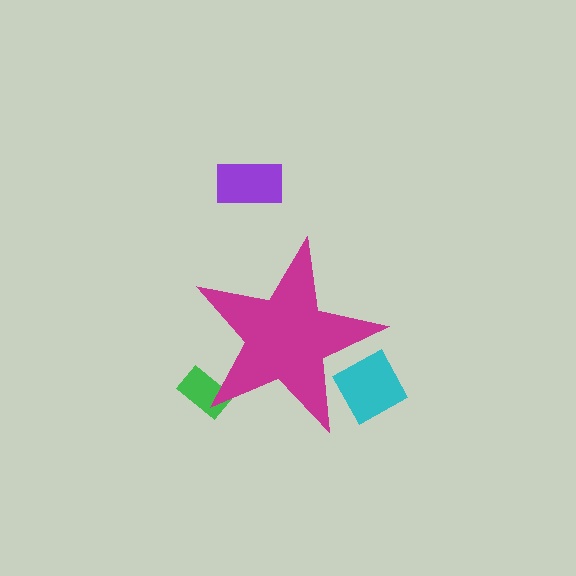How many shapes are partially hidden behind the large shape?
2 shapes are partially hidden.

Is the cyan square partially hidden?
Yes, the cyan square is partially hidden behind the magenta star.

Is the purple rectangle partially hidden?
No, the purple rectangle is fully visible.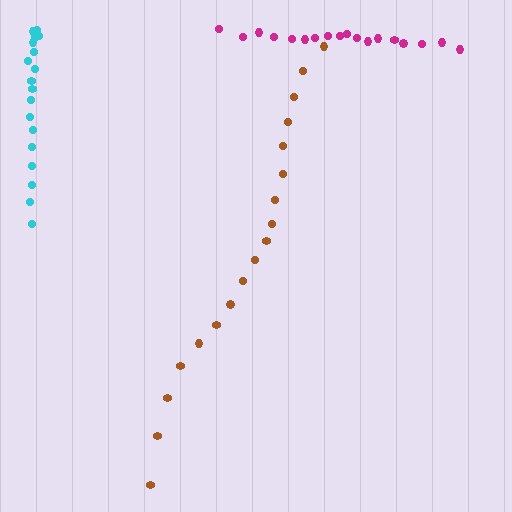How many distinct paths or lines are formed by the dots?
There are 3 distinct paths.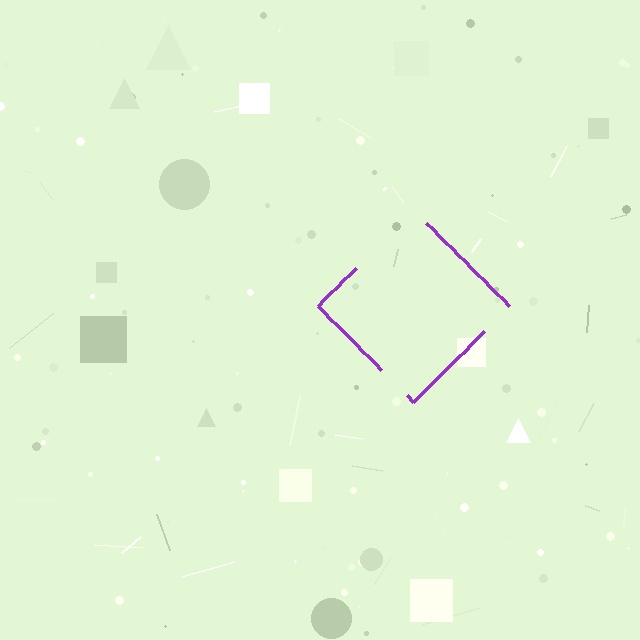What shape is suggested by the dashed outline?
The dashed outline suggests a diamond.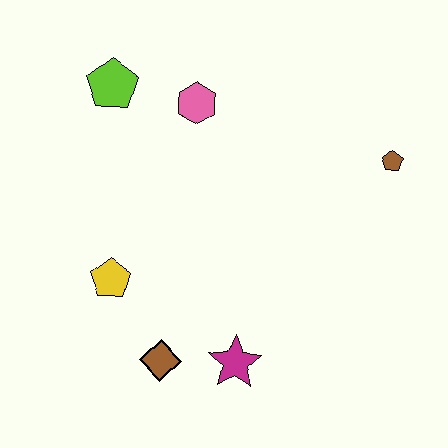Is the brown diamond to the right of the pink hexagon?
No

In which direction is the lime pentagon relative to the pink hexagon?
The lime pentagon is to the left of the pink hexagon.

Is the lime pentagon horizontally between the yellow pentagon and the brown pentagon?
No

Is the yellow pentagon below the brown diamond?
No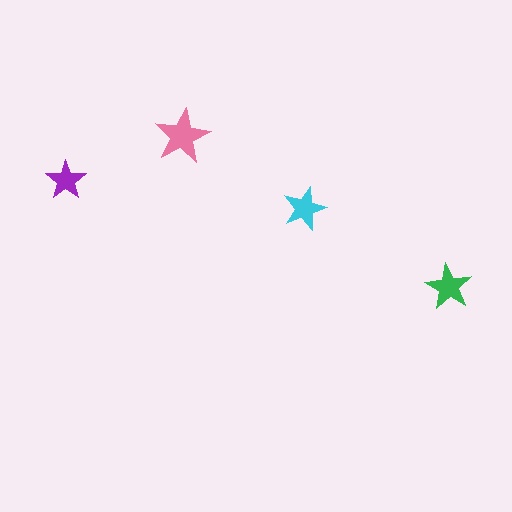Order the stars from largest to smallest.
the pink one, the green one, the cyan one, the purple one.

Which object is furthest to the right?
The green star is rightmost.